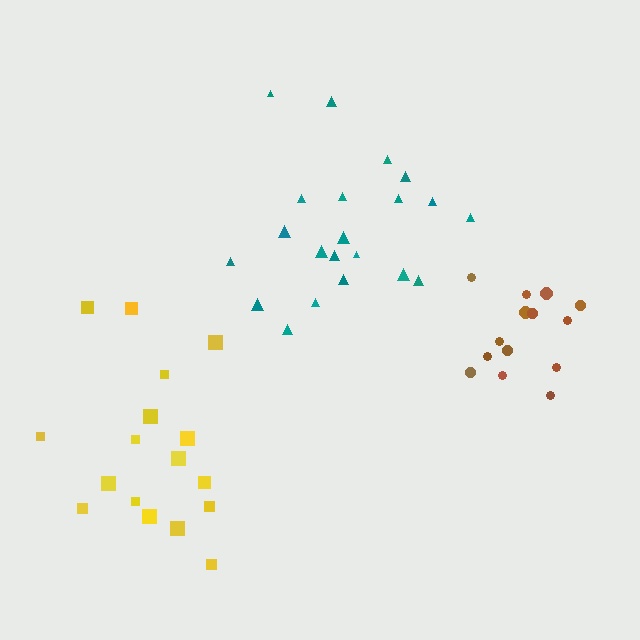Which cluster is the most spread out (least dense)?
Yellow.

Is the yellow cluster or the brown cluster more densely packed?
Brown.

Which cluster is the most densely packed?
Brown.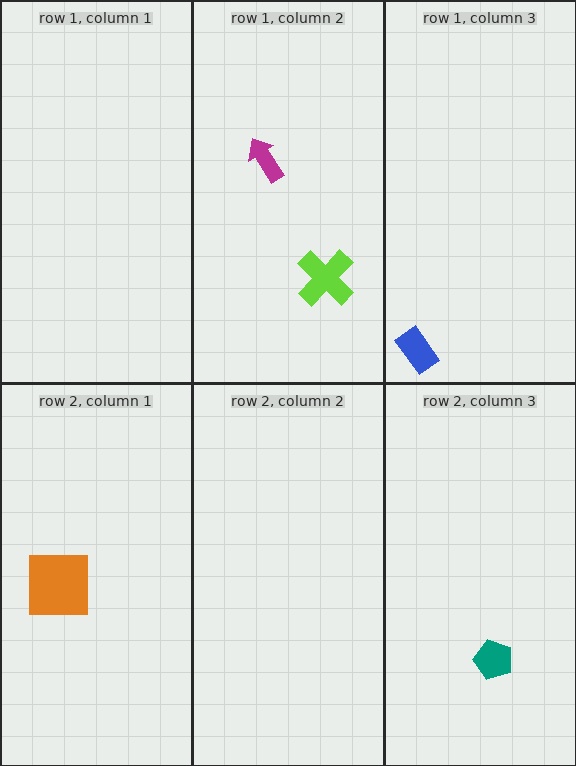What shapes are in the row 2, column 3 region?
The teal pentagon.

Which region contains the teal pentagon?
The row 2, column 3 region.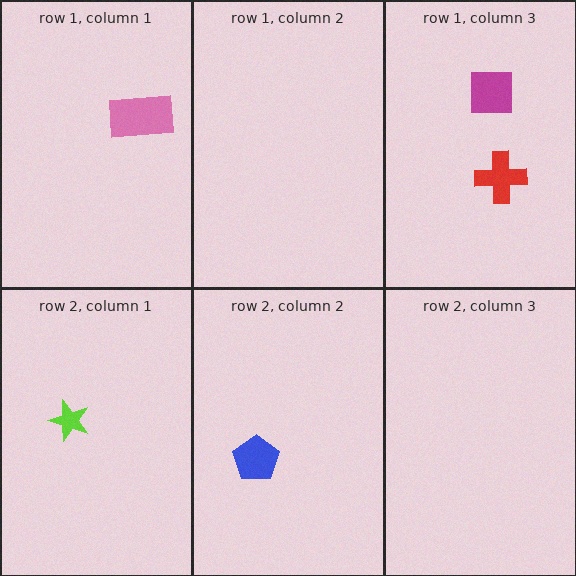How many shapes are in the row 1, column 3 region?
2.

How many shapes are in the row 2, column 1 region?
1.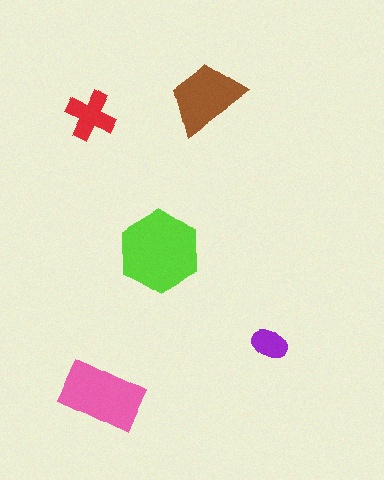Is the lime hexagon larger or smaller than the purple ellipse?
Larger.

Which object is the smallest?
The purple ellipse.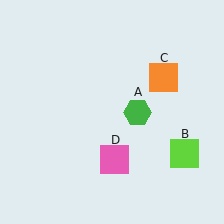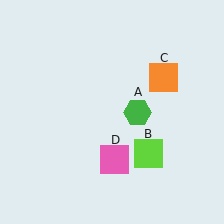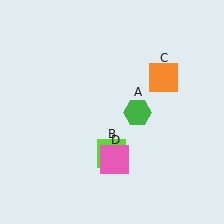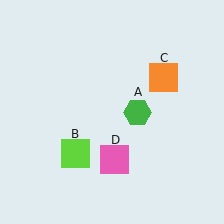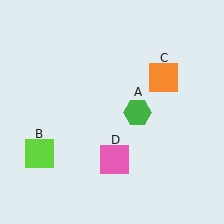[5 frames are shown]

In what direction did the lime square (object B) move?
The lime square (object B) moved left.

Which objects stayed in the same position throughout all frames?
Green hexagon (object A) and orange square (object C) and pink square (object D) remained stationary.